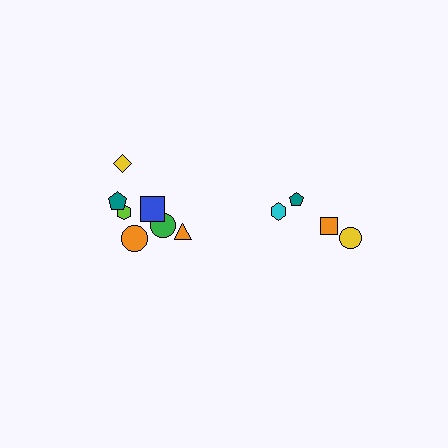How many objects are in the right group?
There are 4 objects.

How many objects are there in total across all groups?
There are 11 objects.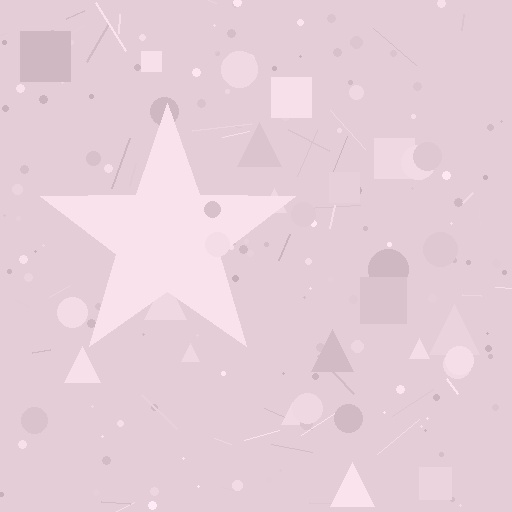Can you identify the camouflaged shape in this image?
The camouflaged shape is a star.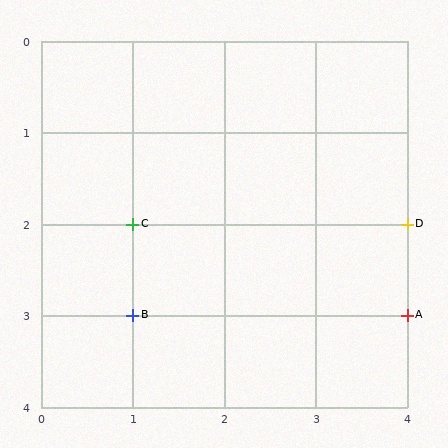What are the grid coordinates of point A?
Point A is at grid coordinates (4, 3).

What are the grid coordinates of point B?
Point B is at grid coordinates (1, 3).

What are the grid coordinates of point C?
Point C is at grid coordinates (1, 2).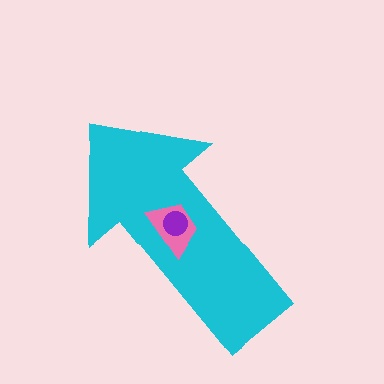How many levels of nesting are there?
3.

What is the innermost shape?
The purple circle.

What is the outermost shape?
The cyan arrow.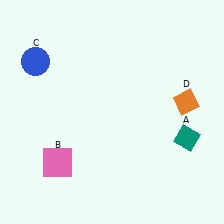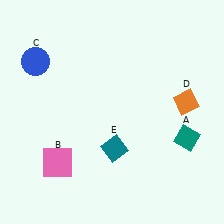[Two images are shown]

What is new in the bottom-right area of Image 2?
A teal diamond (E) was added in the bottom-right area of Image 2.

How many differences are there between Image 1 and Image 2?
There is 1 difference between the two images.